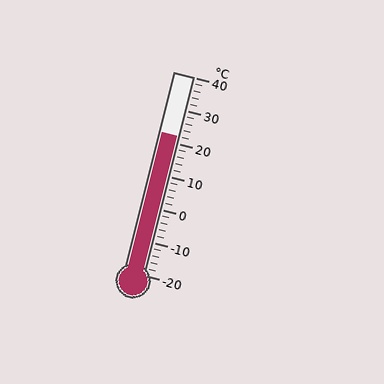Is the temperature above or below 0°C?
The temperature is above 0°C.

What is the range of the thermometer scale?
The thermometer scale ranges from -20°C to 40°C.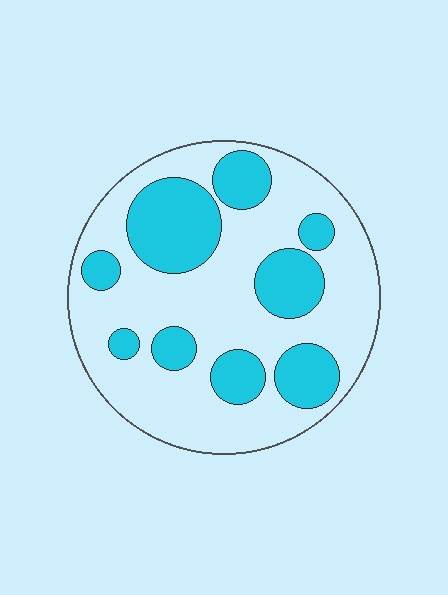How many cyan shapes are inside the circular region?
9.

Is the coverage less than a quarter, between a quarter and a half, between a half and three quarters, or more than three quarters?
Between a quarter and a half.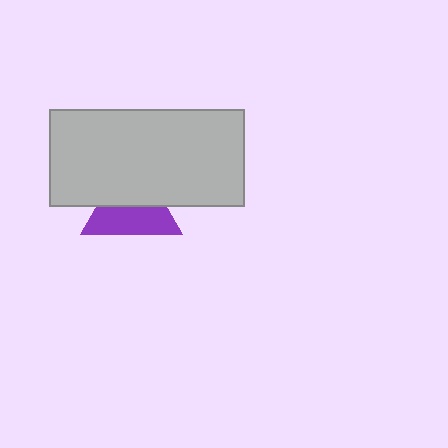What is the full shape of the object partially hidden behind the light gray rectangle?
The partially hidden object is a purple triangle.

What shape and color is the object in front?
The object in front is a light gray rectangle.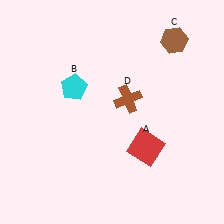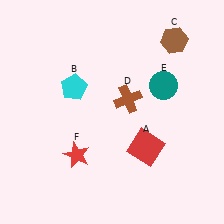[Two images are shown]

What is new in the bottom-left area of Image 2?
A red star (F) was added in the bottom-left area of Image 2.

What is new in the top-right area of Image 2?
A teal circle (E) was added in the top-right area of Image 2.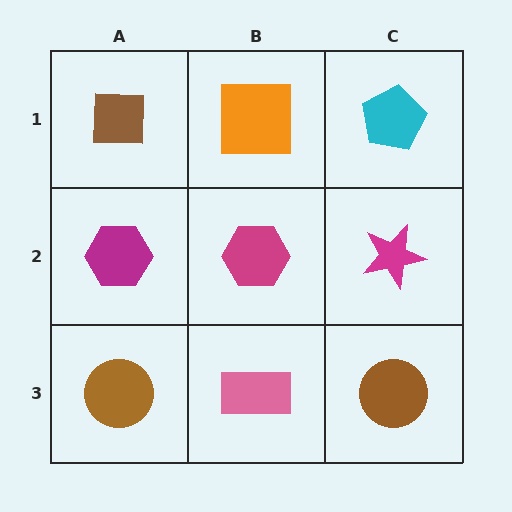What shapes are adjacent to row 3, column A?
A magenta hexagon (row 2, column A), a pink rectangle (row 3, column B).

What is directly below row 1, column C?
A magenta star.